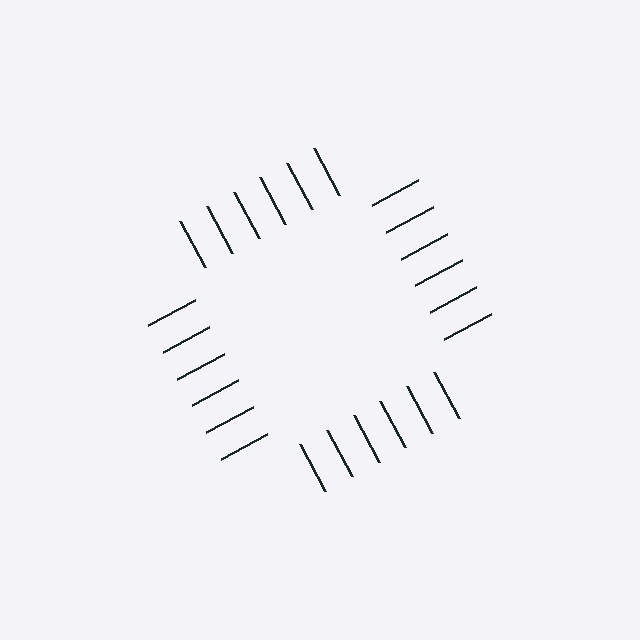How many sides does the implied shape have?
4 sides — the line-ends trace a square.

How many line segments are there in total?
24 — 6 along each of the 4 edges.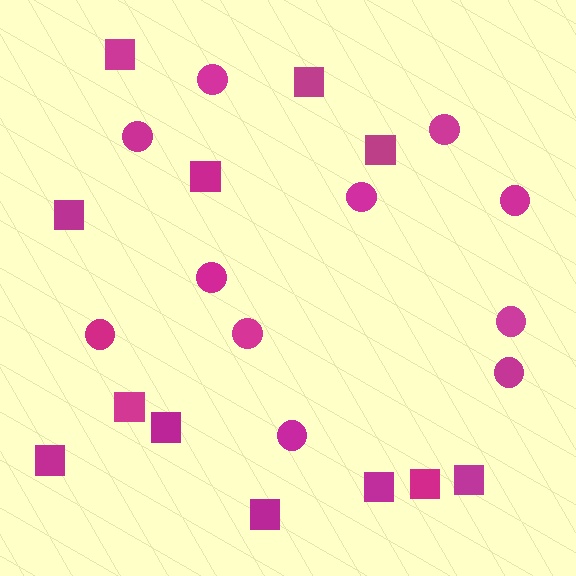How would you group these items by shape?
There are 2 groups: one group of squares (12) and one group of circles (11).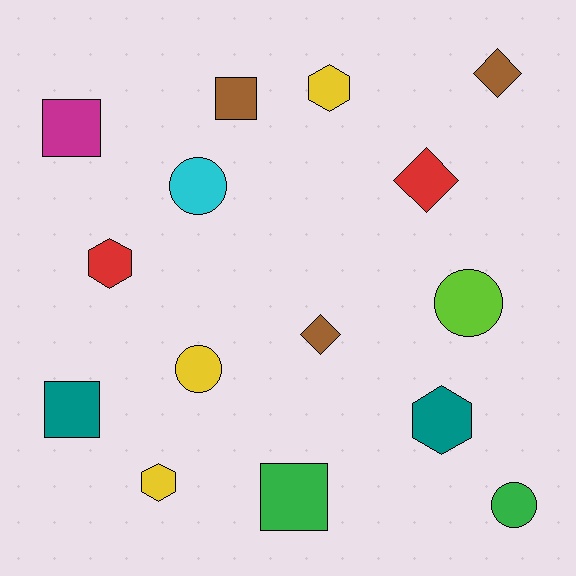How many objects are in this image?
There are 15 objects.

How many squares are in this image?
There are 4 squares.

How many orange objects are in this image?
There are no orange objects.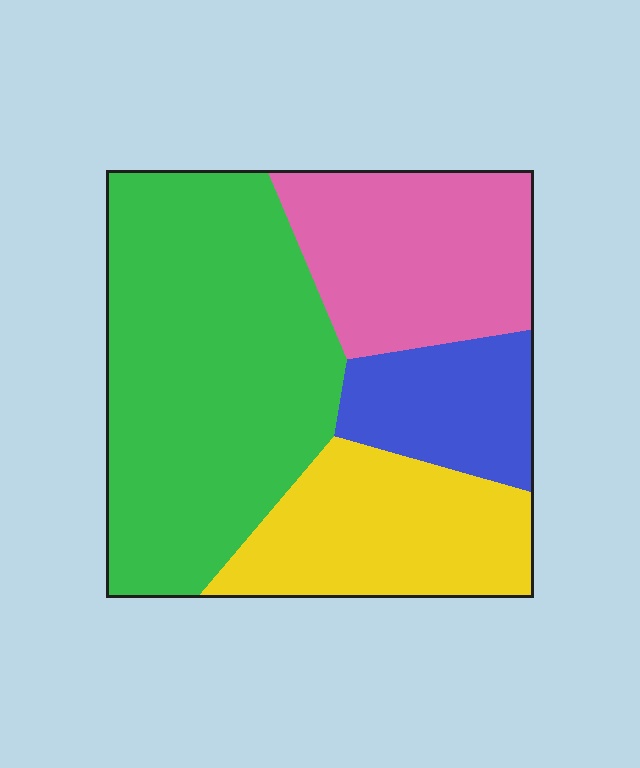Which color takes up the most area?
Green, at roughly 45%.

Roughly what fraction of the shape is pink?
Pink takes up about one fifth (1/5) of the shape.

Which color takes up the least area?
Blue, at roughly 15%.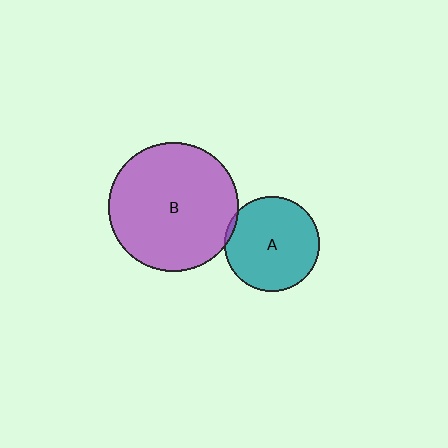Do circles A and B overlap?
Yes.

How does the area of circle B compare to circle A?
Approximately 1.9 times.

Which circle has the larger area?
Circle B (purple).